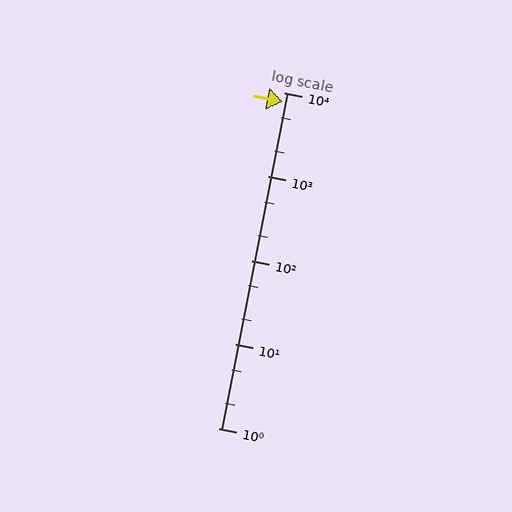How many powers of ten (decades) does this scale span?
The scale spans 4 decades, from 1 to 10000.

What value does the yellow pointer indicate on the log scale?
The pointer indicates approximately 7800.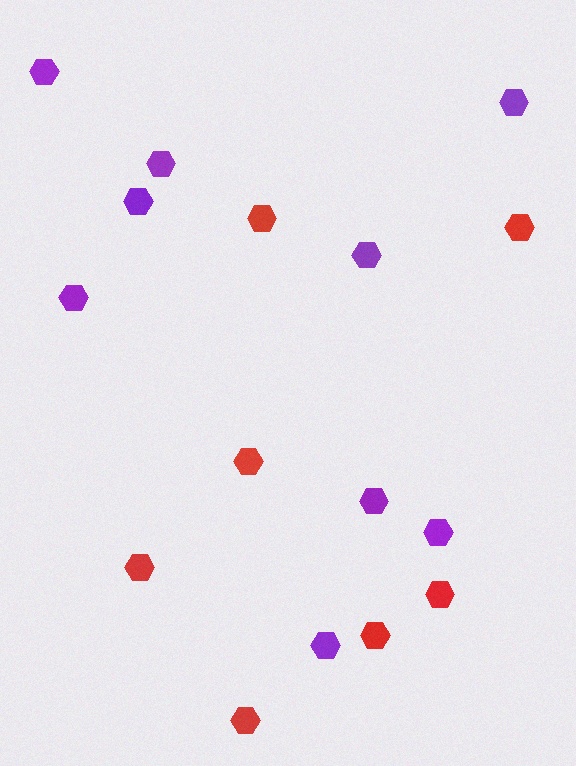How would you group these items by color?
There are 2 groups: one group of red hexagons (7) and one group of purple hexagons (9).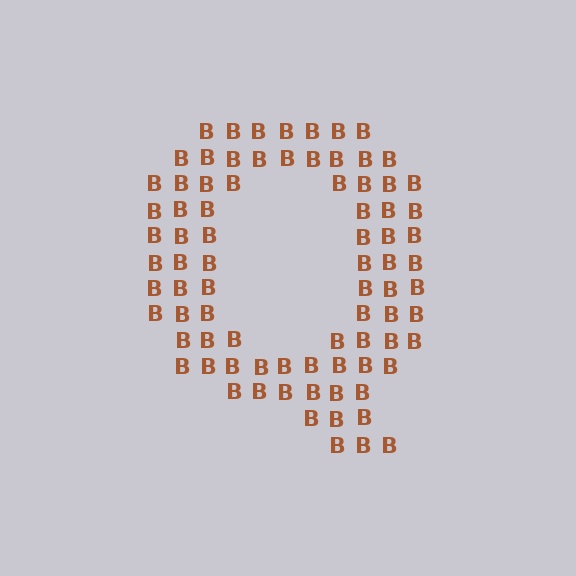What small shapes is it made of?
It is made of small letter B's.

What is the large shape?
The large shape is the letter Q.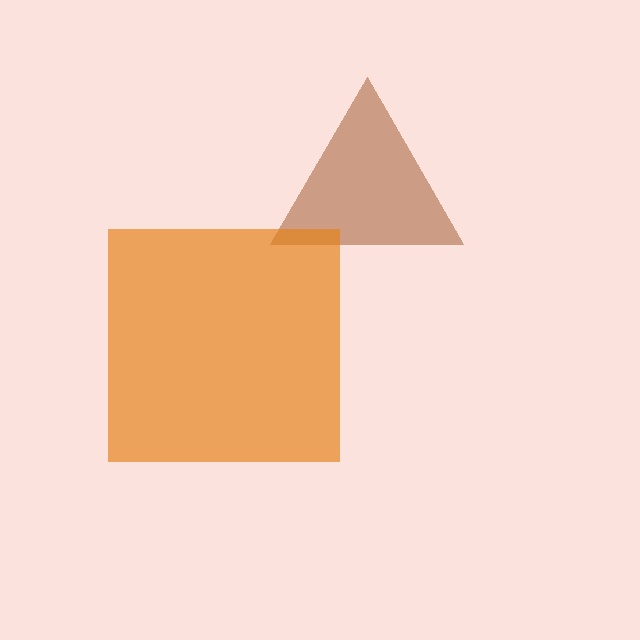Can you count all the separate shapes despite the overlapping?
Yes, there are 2 separate shapes.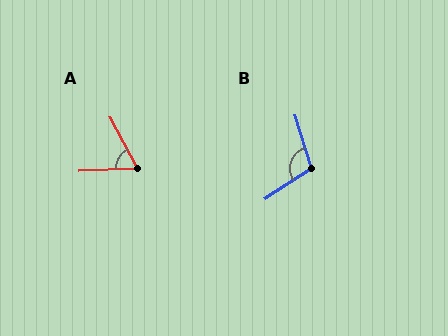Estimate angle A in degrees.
Approximately 64 degrees.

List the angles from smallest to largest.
A (64°), B (107°).